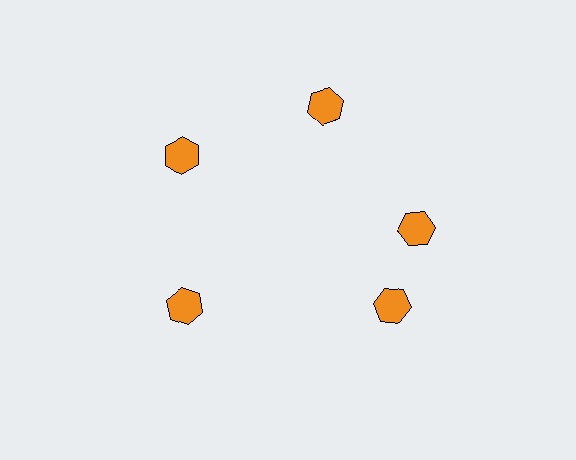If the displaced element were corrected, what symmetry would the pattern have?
It would have 5-fold rotational symmetry — the pattern would map onto itself every 72 degrees.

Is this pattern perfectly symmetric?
No. The 5 orange hexagons are arranged in a ring, but one element near the 5 o'clock position is rotated out of alignment along the ring, breaking the 5-fold rotational symmetry.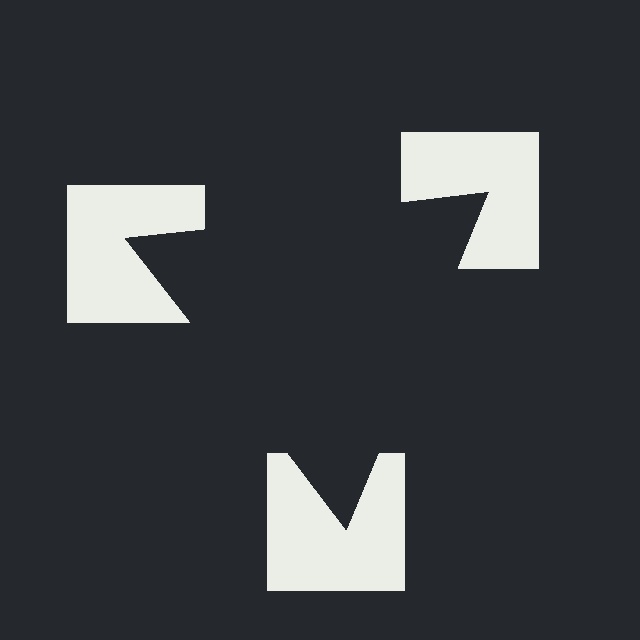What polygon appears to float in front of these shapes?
An illusory triangle — its edges are inferred from the aligned wedge cuts in the notched squares, not physically drawn.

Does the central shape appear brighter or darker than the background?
It typically appears slightly darker than the background, even though no actual brightness change is drawn.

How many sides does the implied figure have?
3 sides.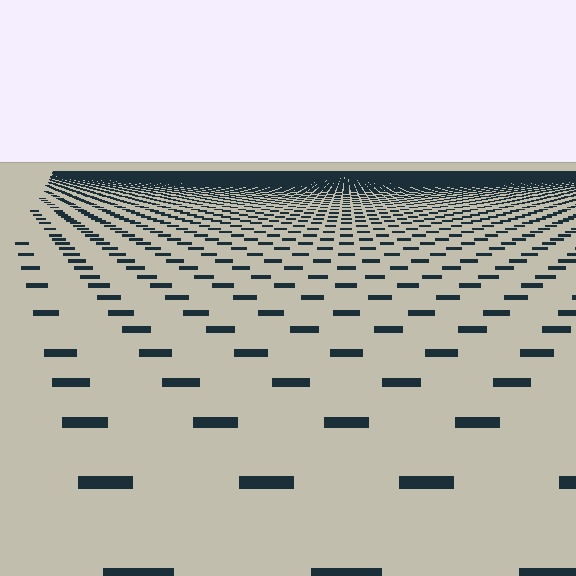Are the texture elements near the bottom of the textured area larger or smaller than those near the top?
Larger. Near the bottom, elements are closer to the viewer and appear at a bigger on-screen size.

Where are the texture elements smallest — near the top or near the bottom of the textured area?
Near the top.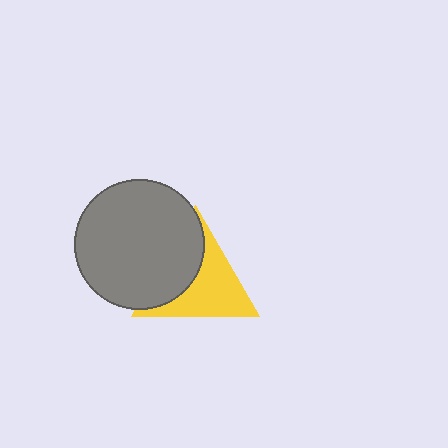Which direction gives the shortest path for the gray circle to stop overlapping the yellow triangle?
Moving left gives the shortest separation.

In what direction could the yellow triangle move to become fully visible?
The yellow triangle could move right. That would shift it out from behind the gray circle entirely.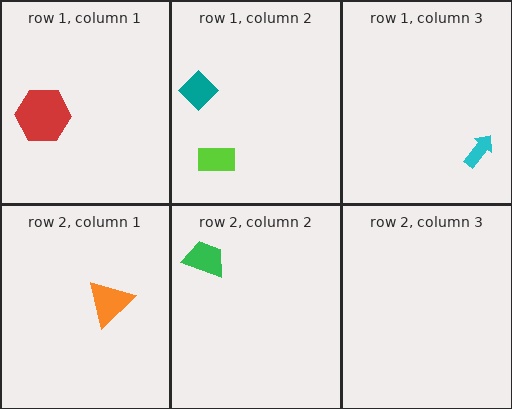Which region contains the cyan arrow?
The row 1, column 3 region.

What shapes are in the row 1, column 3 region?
The cyan arrow.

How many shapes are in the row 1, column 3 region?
1.